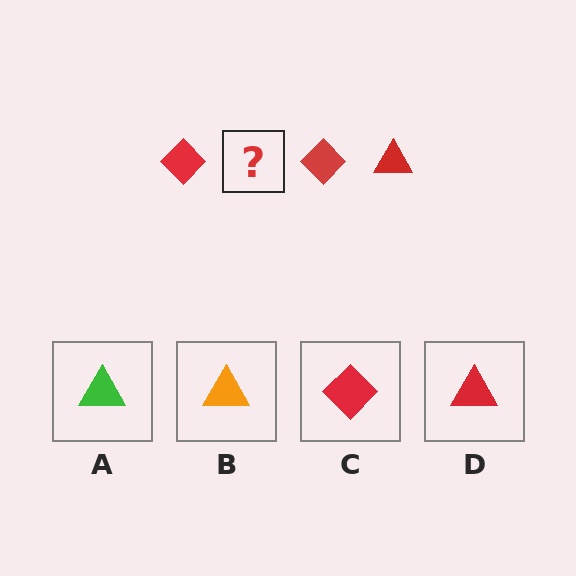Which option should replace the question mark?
Option D.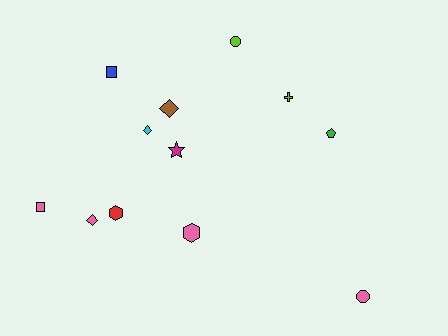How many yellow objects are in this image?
There are no yellow objects.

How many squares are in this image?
There are 2 squares.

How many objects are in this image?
There are 12 objects.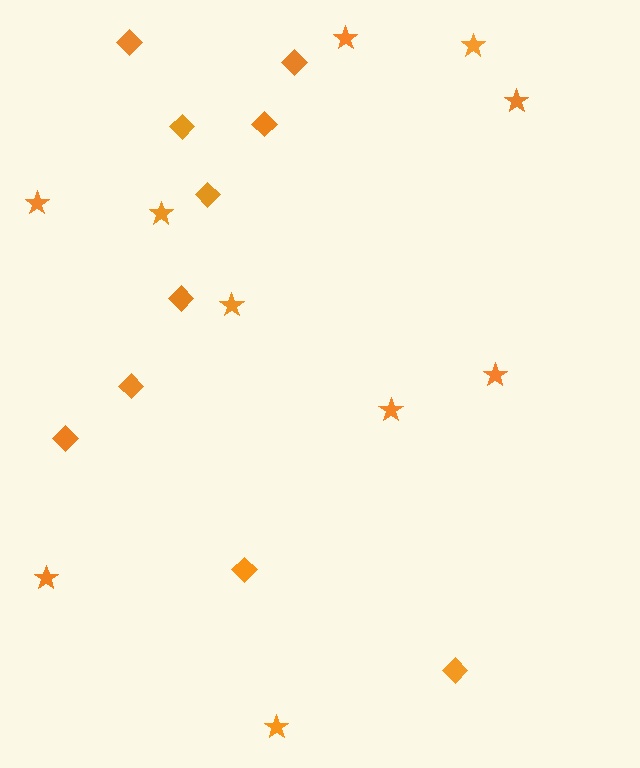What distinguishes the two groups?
There are 2 groups: one group of diamonds (10) and one group of stars (10).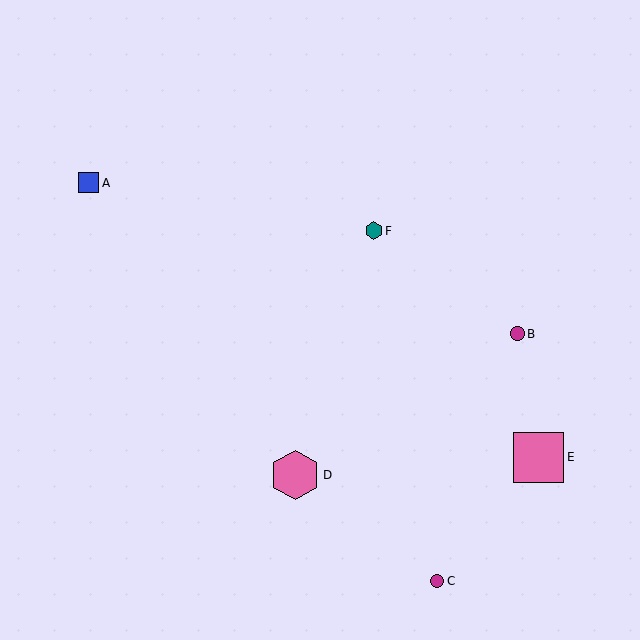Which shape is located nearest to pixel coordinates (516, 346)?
The magenta circle (labeled B) at (517, 334) is nearest to that location.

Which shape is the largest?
The pink square (labeled E) is the largest.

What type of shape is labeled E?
Shape E is a pink square.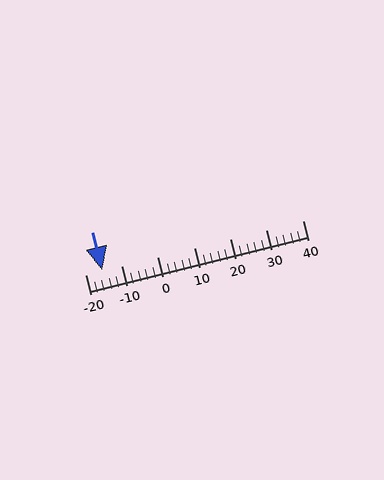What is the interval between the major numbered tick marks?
The major tick marks are spaced 10 units apart.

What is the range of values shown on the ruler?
The ruler shows values from -20 to 40.